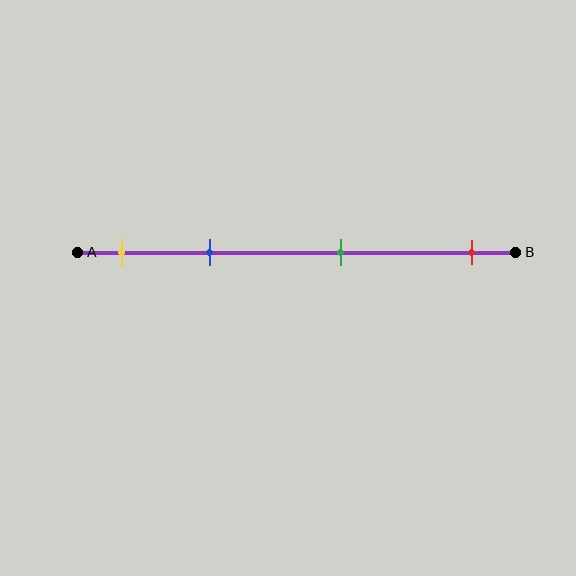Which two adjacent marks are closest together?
The yellow and blue marks are the closest adjacent pair.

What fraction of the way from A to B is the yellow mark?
The yellow mark is approximately 10% (0.1) of the way from A to B.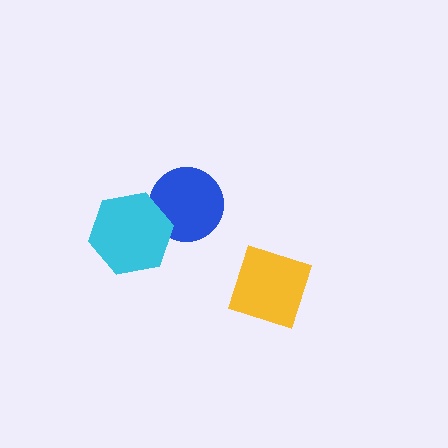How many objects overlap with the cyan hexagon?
1 object overlaps with the cyan hexagon.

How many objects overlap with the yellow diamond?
0 objects overlap with the yellow diamond.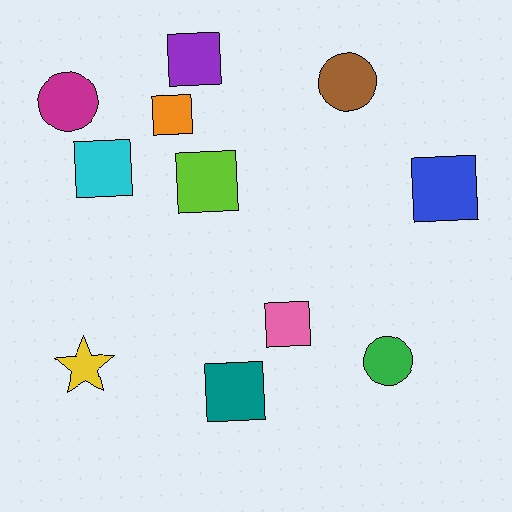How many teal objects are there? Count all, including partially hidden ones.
There is 1 teal object.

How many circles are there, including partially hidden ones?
There are 3 circles.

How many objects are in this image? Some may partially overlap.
There are 11 objects.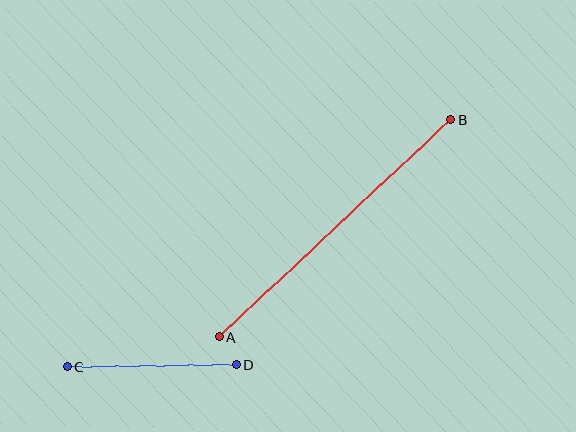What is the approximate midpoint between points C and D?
The midpoint is at approximately (152, 366) pixels.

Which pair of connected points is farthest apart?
Points A and B are farthest apart.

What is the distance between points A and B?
The distance is approximately 317 pixels.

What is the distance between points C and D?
The distance is approximately 169 pixels.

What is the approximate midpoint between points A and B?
The midpoint is at approximately (335, 228) pixels.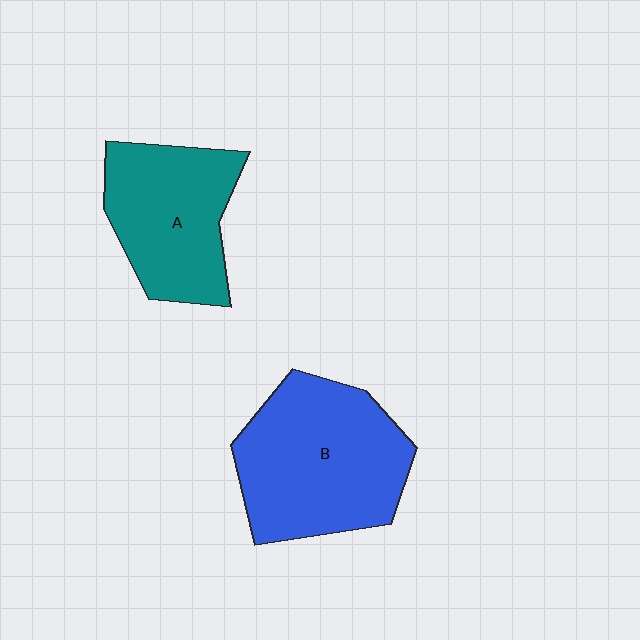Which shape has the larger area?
Shape B (blue).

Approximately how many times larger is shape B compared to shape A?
Approximately 1.3 times.